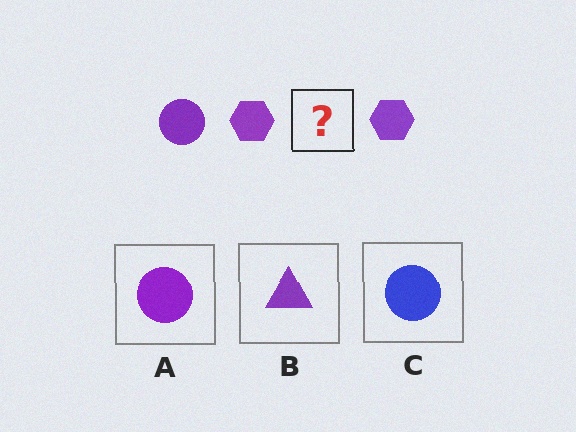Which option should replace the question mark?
Option A.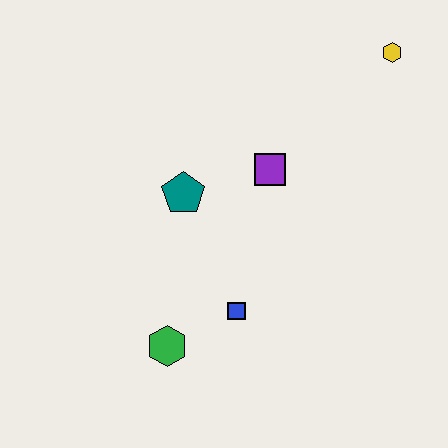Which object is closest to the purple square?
The teal pentagon is closest to the purple square.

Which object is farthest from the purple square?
The green hexagon is farthest from the purple square.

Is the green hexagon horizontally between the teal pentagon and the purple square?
No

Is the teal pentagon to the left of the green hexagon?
No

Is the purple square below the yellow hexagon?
Yes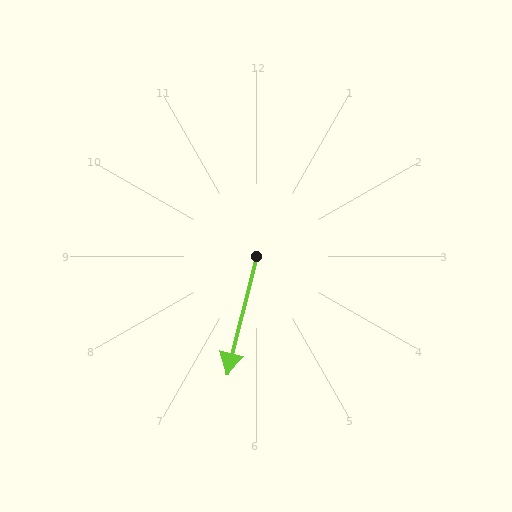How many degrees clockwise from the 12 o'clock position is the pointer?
Approximately 194 degrees.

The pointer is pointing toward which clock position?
Roughly 6 o'clock.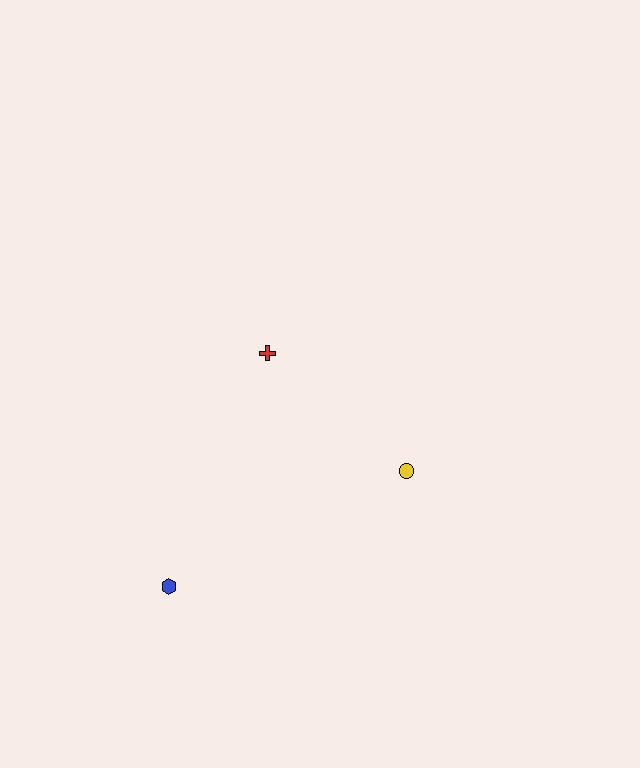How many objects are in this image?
There are 3 objects.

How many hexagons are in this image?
There is 1 hexagon.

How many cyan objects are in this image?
There are no cyan objects.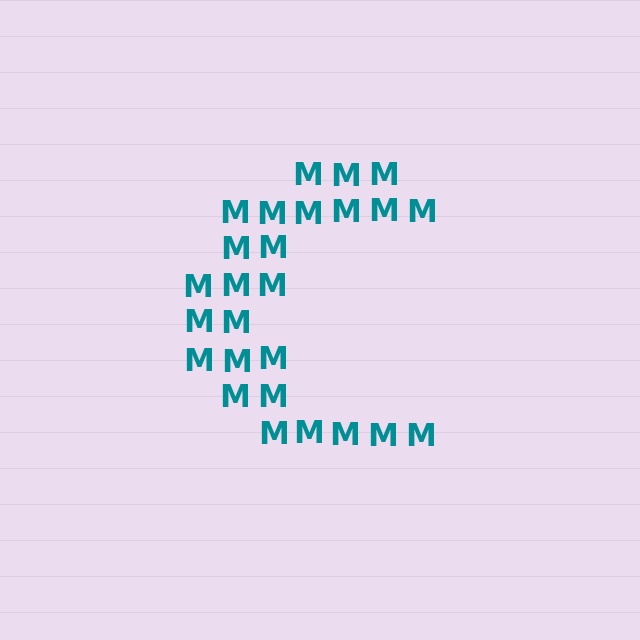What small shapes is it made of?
It is made of small letter M's.